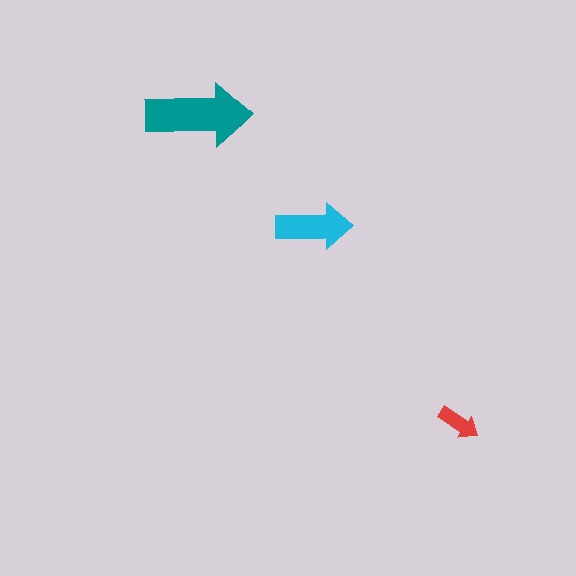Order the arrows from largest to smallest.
the teal one, the cyan one, the red one.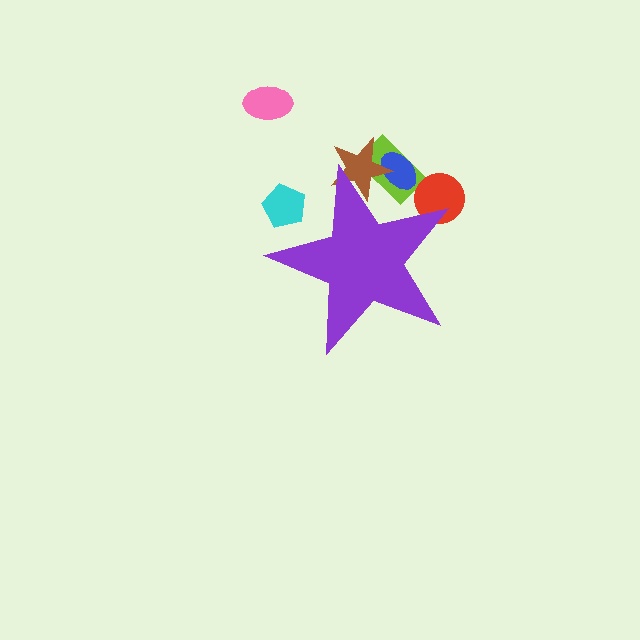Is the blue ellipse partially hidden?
Yes, the blue ellipse is partially hidden behind the purple star.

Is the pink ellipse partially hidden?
No, the pink ellipse is fully visible.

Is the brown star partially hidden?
Yes, the brown star is partially hidden behind the purple star.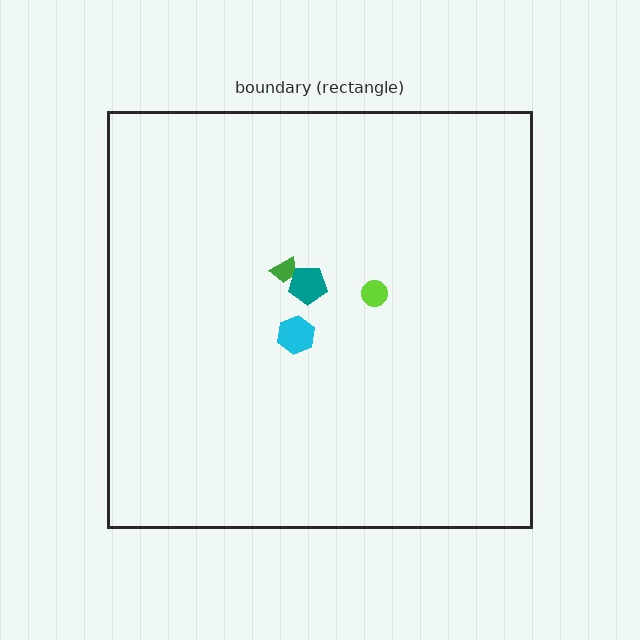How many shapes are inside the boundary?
4 inside, 0 outside.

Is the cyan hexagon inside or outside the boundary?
Inside.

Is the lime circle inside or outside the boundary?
Inside.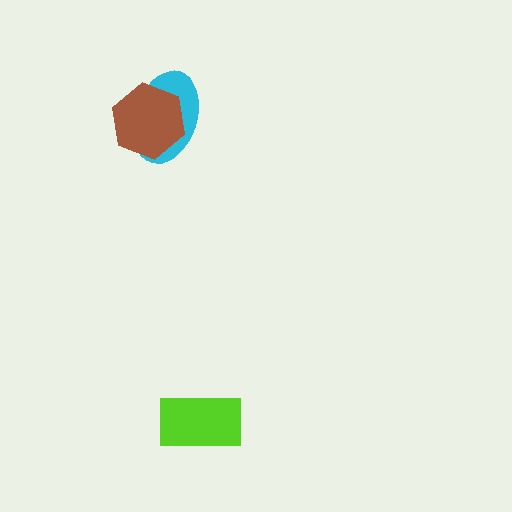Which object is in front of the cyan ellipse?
The brown hexagon is in front of the cyan ellipse.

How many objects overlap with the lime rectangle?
0 objects overlap with the lime rectangle.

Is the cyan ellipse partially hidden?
Yes, it is partially covered by another shape.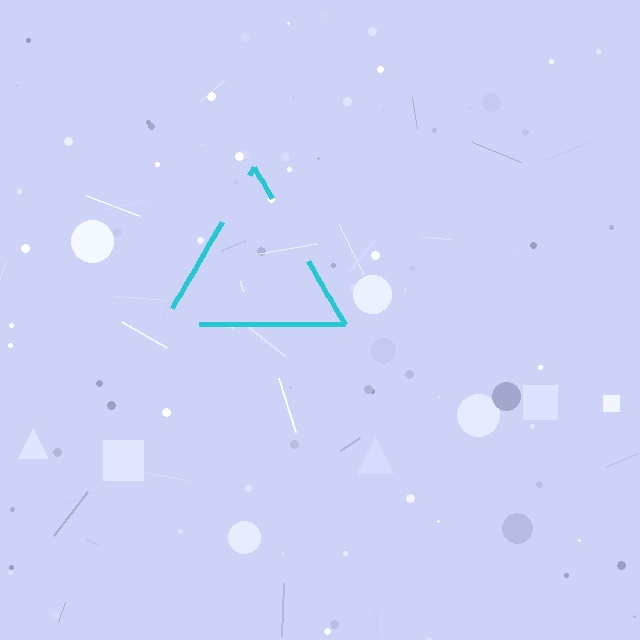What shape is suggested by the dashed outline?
The dashed outline suggests a triangle.